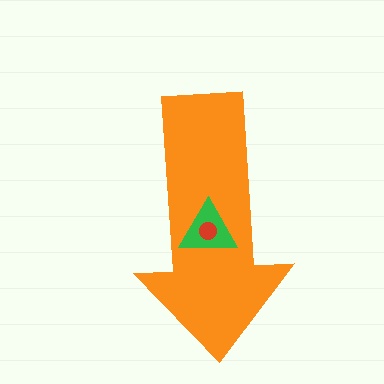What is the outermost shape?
The orange arrow.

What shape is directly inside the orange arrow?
The green triangle.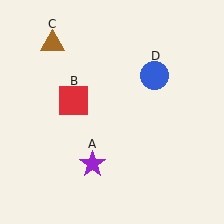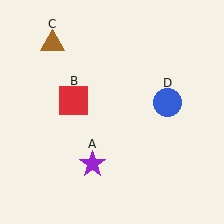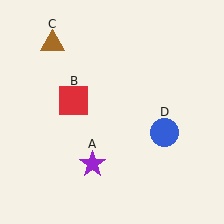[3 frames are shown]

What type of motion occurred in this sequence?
The blue circle (object D) rotated clockwise around the center of the scene.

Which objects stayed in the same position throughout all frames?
Purple star (object A) and red square (object B) and brown triangle (object C) remained stationary.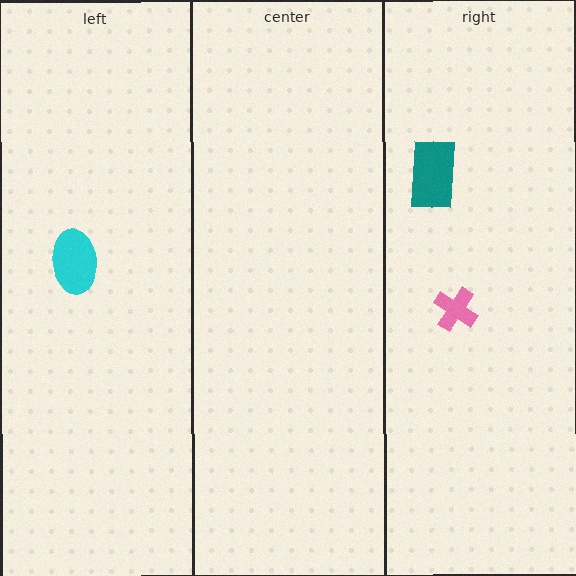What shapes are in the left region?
The cyan ellipse.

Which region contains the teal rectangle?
The right region.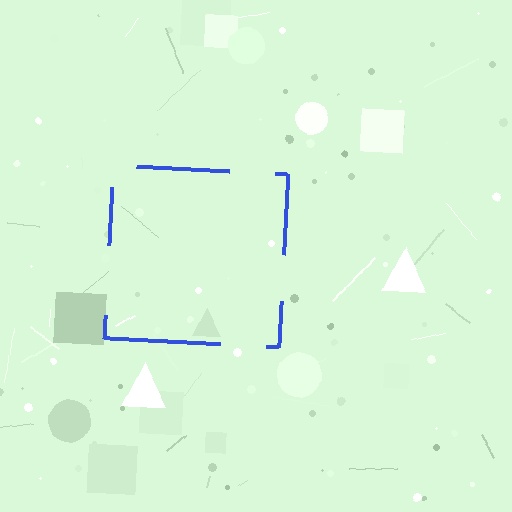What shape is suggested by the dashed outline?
The dashed outline suggests a square.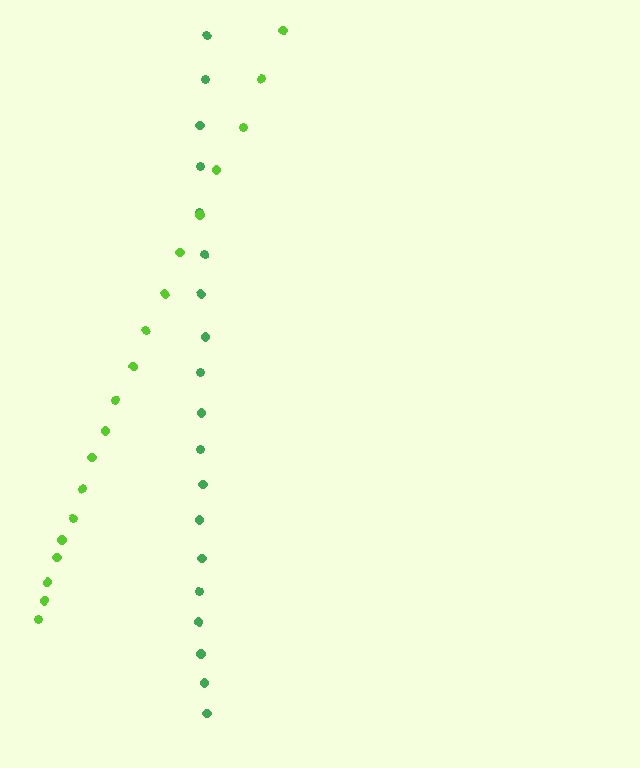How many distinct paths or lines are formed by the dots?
There are 2 distinct paths.